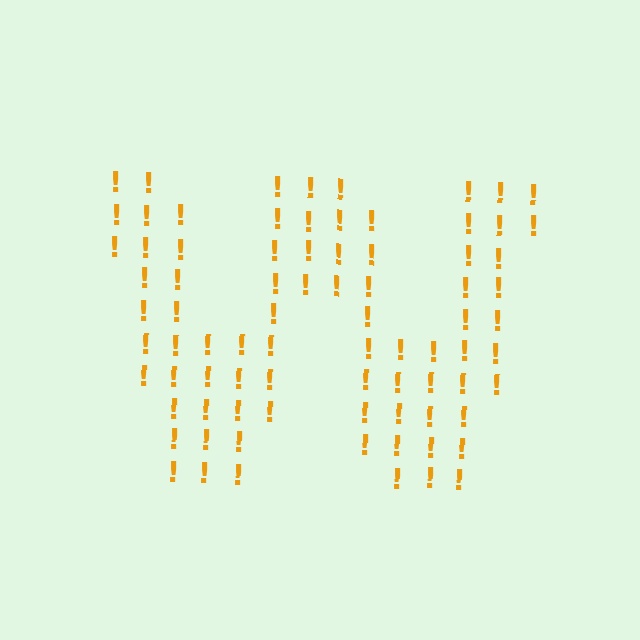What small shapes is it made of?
It is made of small exclamation marks.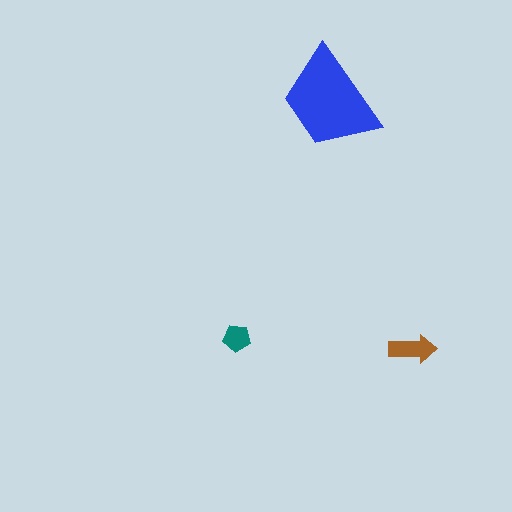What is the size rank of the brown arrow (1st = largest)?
2nd.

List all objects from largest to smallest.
The blue trapezoid, the brown arrow, the teal pentagon.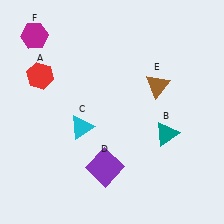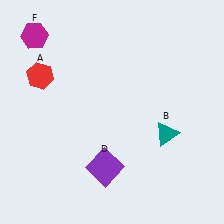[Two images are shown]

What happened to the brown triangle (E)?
The brown triangle (E) was removed in Image 2. It was in the top-right area of Image 1.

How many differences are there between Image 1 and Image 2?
There are 2 differences between the two images.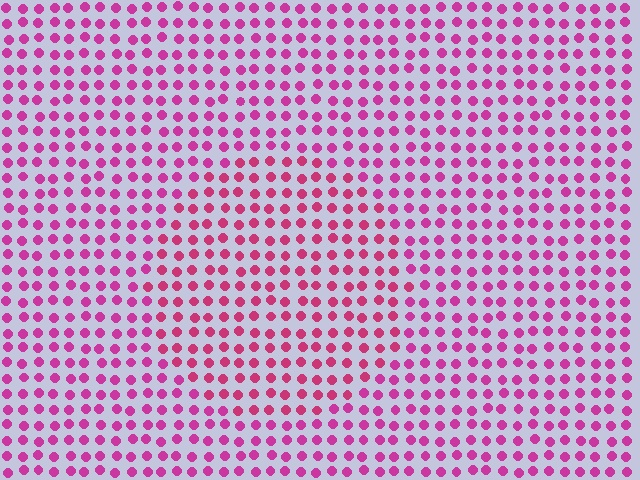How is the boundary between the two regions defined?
The boundary is defined purely by a slight shift in hue (about 17 degrees). Spacing, size, and orientation are identical on both sides.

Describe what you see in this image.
The image is filled with small magenta elements in a uniform arrangement. A circle-shaped region is visible where the elements are tinted to a slightly different hue, forming a subtle color boundary.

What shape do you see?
I see a circle.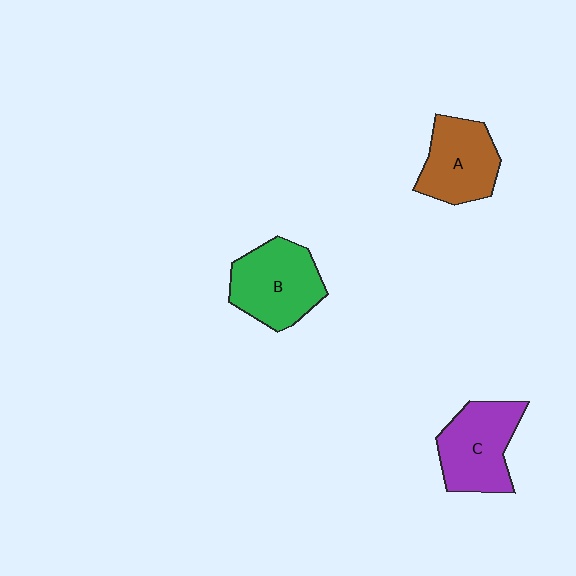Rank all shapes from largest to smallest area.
From largest to smallest: B (green), C (purple), A (brown).